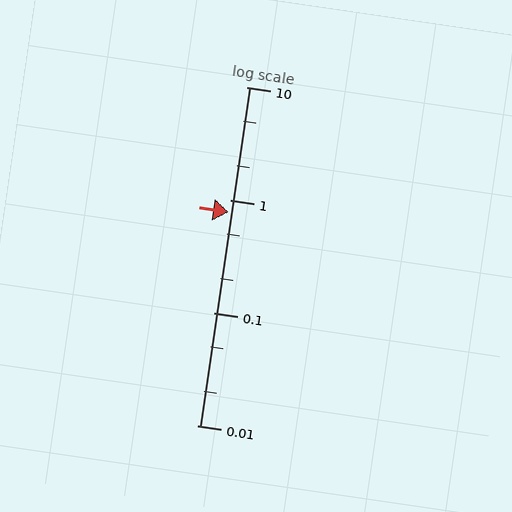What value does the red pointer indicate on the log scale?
The pointer indicates approximately 0.78.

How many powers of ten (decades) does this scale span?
The scale spans 3 decades, from 0.01 to 10.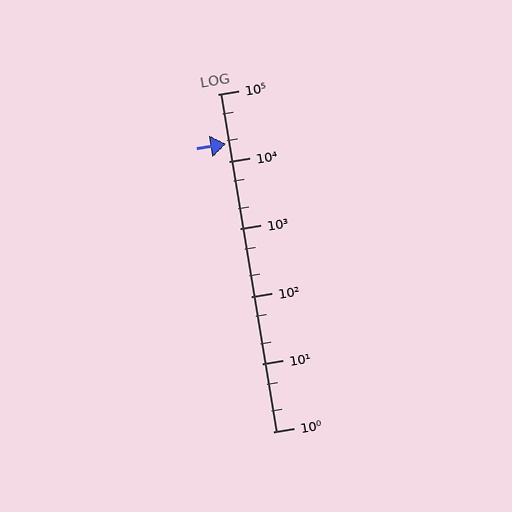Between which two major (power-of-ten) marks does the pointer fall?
The pointer is between 10000 and 100000.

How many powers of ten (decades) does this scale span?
The scale spans 5 decades, from 1 to 100000.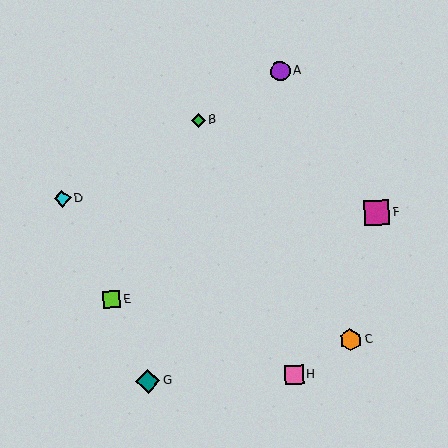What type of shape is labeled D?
Shape D is a cyan diamond.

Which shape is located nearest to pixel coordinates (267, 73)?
The purple circle (labeled A) at (280, 71) is nearest to that location.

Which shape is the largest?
The magenta square (labeled F) is the largest.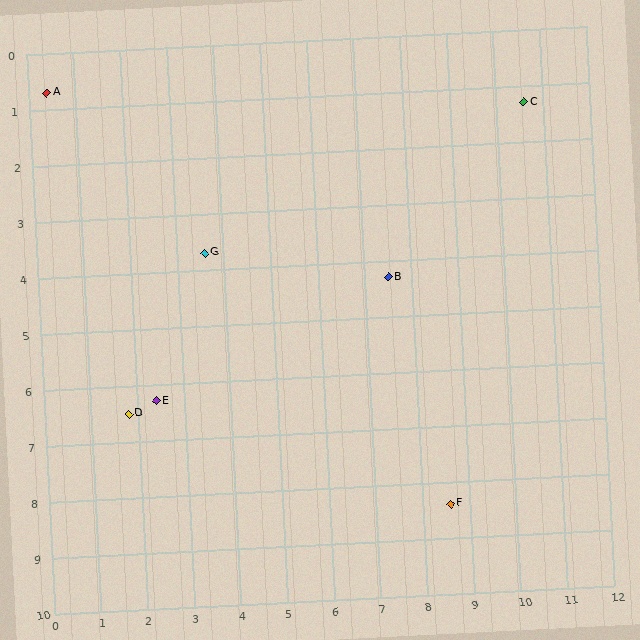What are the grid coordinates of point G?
Point G is at approximately (3.6, 3.7).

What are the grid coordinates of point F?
Point F is at approximately (8.6, 8.4).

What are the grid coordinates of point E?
Point E is at approximately (2.4, 6.3).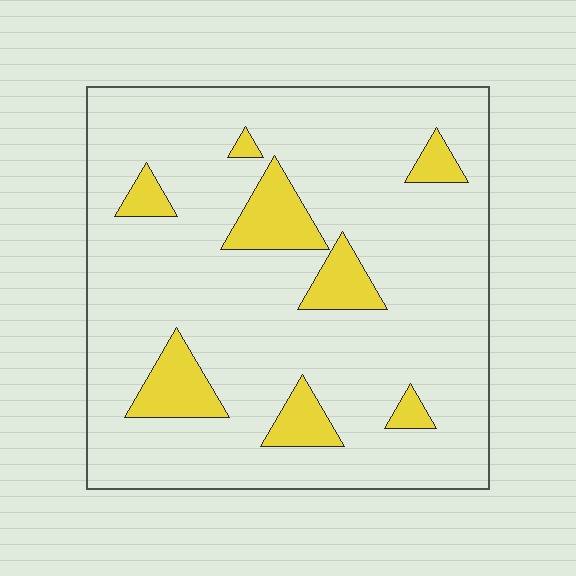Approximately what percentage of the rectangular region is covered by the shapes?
Approximately 15%.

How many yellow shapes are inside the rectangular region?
8.